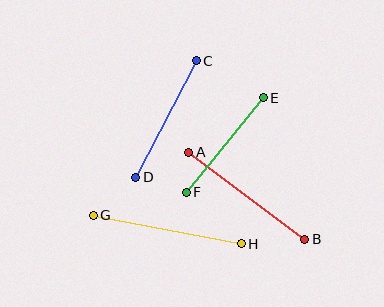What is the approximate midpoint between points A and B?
The midpoint is at approximately (247, 196) pixels.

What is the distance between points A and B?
The distance is approximately 145 pixels.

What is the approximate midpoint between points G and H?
The midpoint is at approximately (167, 230) pixels.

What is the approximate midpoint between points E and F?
The midpoint is at approximately (225, 145) pixels.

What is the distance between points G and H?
The distance is approximately 151 pixels.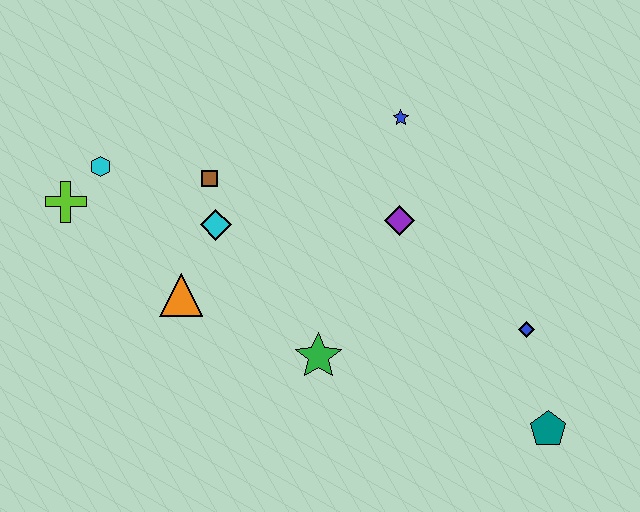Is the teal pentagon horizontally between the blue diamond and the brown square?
No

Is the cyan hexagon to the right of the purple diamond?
No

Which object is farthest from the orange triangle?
The teal pentagon is farthest from the orange triangle.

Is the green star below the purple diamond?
Yes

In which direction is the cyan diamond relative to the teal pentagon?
The cyan diamond is to the left of the teal pentagon.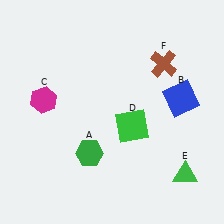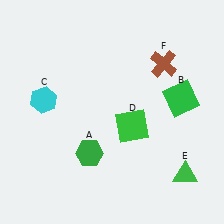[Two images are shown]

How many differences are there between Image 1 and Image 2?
There are 2 differences between the two images.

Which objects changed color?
B changed from blue to green. C changed from magenta to cyan.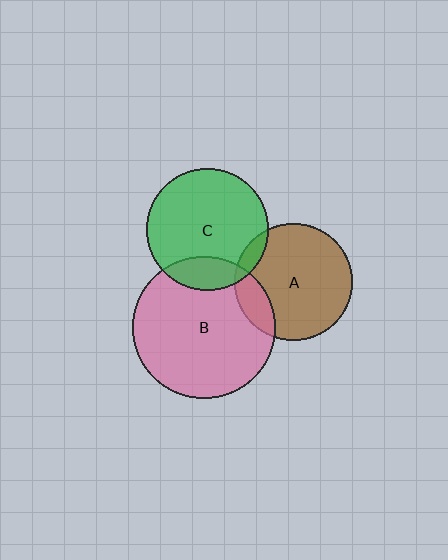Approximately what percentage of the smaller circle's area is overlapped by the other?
Approximately 20%.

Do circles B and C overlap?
Yes.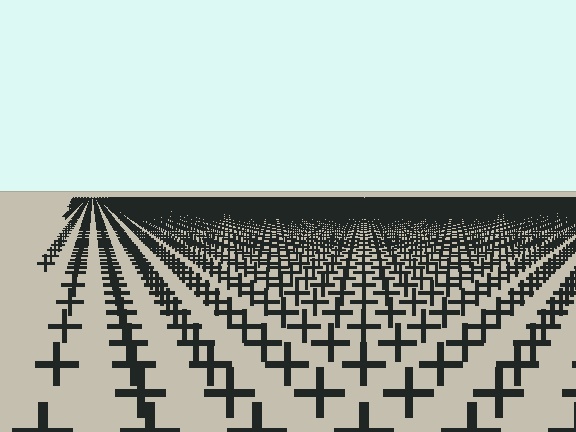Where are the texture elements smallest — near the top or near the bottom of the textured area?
Near the top.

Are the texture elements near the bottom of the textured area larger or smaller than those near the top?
Larger. Near the bottom, elements are closer to the viewer and appear at a bigger on-screen size.